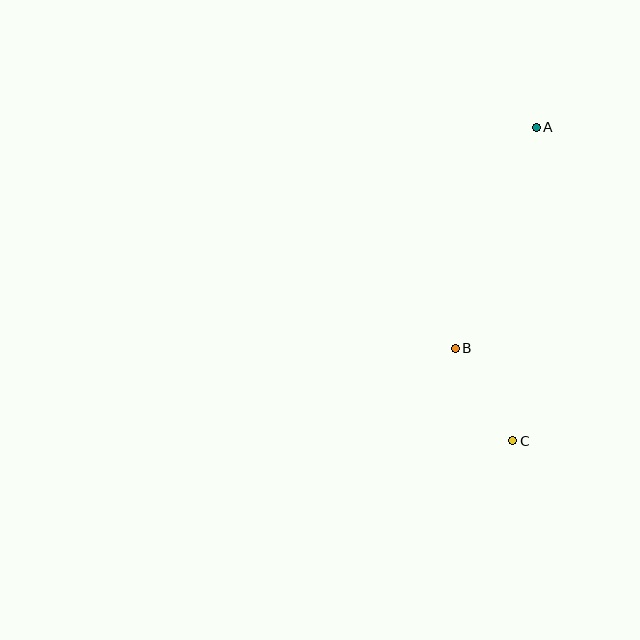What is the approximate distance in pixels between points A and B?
The distance between A and B is approximately 235 pixels.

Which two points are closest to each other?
Points B and C are closest to each other.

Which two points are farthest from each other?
Points A and C are farthest from each other.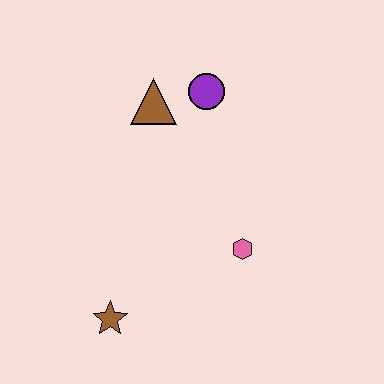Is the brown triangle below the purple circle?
Yes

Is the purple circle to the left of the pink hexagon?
Yes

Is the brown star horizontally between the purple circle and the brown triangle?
No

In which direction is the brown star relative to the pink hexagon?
The brown star is to the left of the pink hexagon.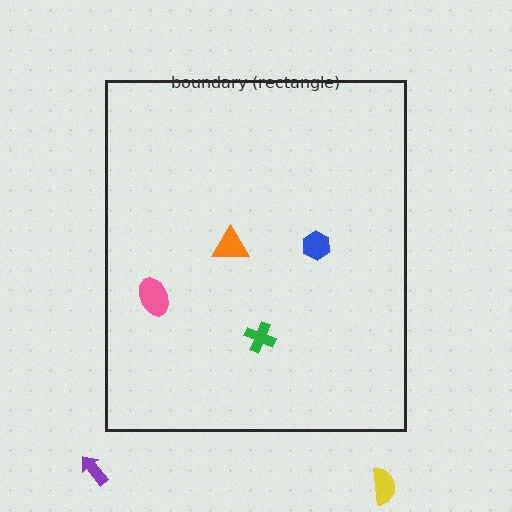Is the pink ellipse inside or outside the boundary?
Inside.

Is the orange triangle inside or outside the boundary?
Inside.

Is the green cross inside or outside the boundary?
Inside.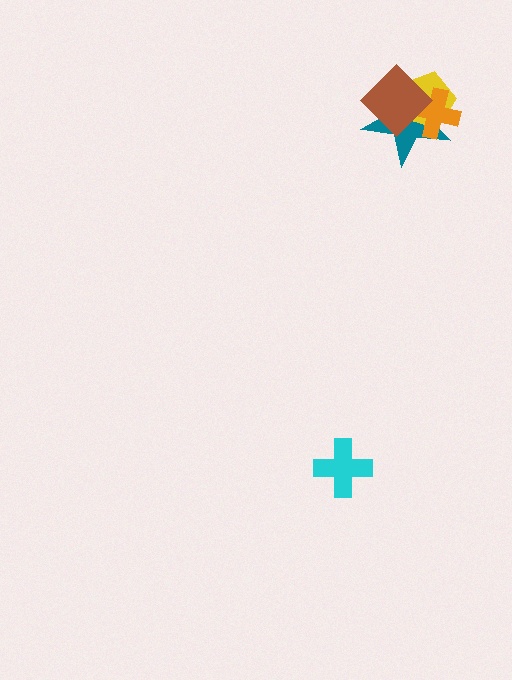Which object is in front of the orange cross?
The brown diamond is in front of the orange cross.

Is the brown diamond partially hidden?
No, no other shape covers it.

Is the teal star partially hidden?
Yes, it is partially covered by another shape.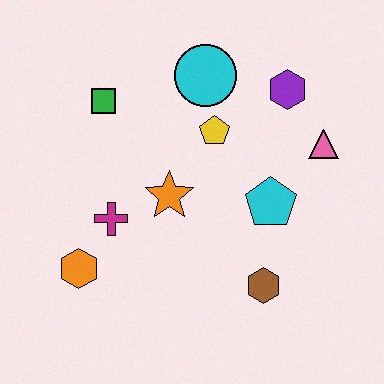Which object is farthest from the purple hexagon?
The orange hexagon is farthest from the purple hexagon.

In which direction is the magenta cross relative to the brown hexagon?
The magenta cross is to the left of the brown hexagon.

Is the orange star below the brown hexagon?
No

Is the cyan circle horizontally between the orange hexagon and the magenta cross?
No